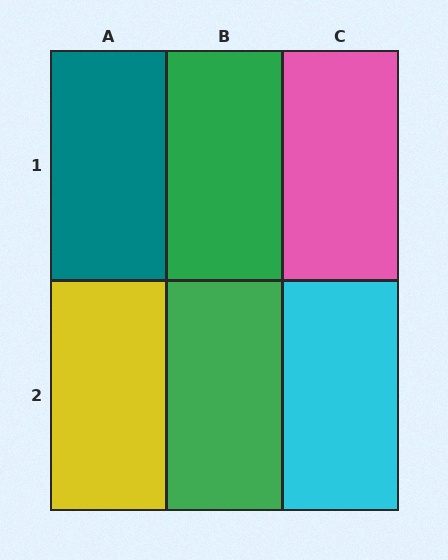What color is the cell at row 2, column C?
Cyan.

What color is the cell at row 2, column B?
Green.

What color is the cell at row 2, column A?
Yellow.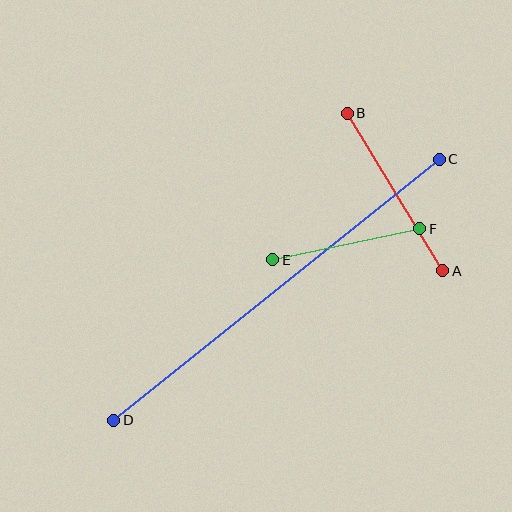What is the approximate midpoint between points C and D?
The midpoint is at approximately (277, 290) pixels.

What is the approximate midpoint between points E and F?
The midpoint is at approximately (346, 244) pixels.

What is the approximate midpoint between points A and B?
The midpoint is at approximately (395, 192) pixels.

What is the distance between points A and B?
The distance is approximately 184 pixels.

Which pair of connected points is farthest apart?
Points C and D are farthest apart.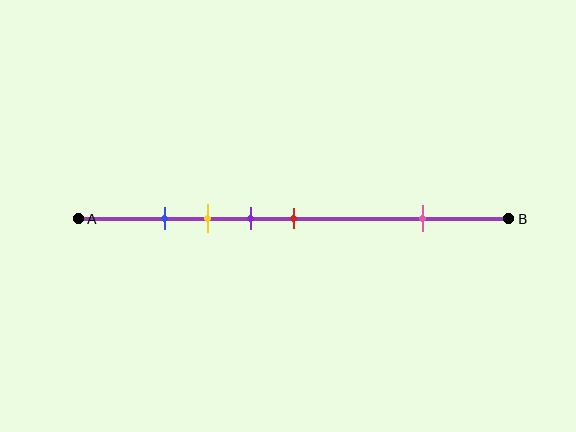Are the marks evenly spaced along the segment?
No, the marks are not evenly spaced.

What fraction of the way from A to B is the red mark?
The red mark is approximately 50% (0.5) of the way from A to B.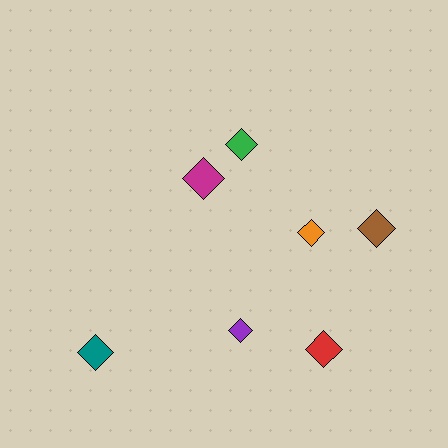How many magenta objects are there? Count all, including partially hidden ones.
There is 1 magenta object.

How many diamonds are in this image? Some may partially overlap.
There are 7 diamonds.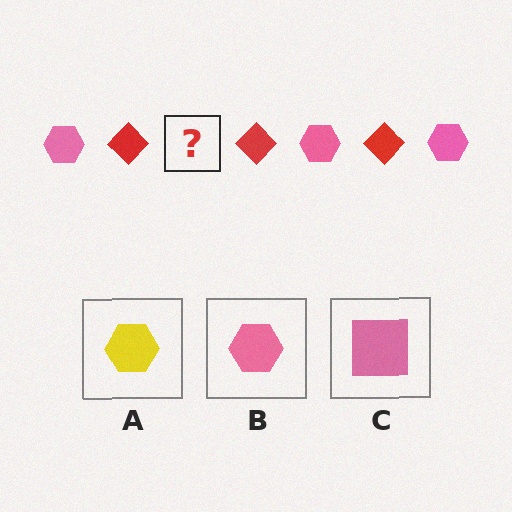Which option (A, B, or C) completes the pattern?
B.